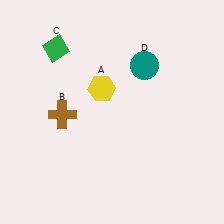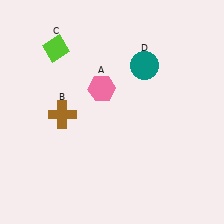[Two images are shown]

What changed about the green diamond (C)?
In Image 1, C is green. In Image 2, it changed to lime.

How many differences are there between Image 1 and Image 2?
There are 2 differences between the two images.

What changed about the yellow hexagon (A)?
In Image 1, A is yellow. In Image 2, it changed to pink.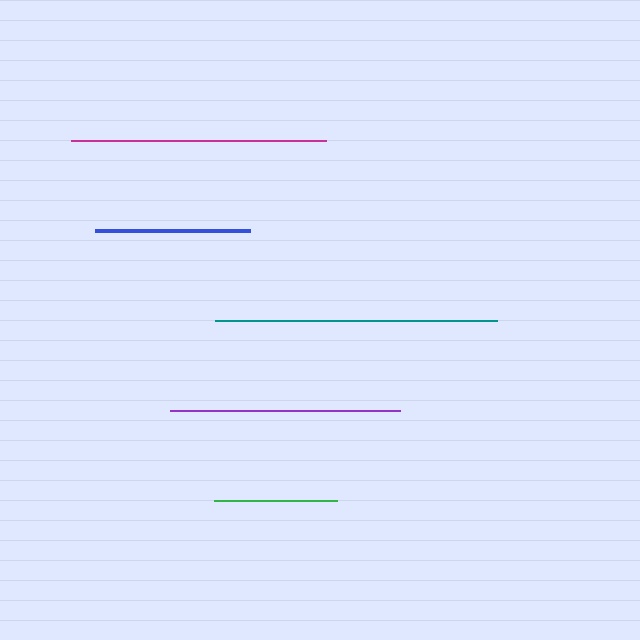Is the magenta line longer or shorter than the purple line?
The magenta line is longer than the purple line.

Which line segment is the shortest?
The green line is the shortest at approximately 123 pixels.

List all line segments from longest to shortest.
From longest to shortest: teal, magenta, purple, blue, green.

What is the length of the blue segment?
The blue segment is approximately 155 pixels long.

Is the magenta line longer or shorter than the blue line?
The magenta line is longer than the blue line.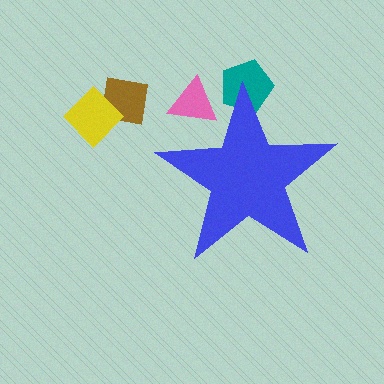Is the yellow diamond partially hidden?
No, the yellow diamond is fully visible.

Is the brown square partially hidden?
No, the brown square is fully visible.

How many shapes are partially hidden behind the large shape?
2 shapes are partially hidden.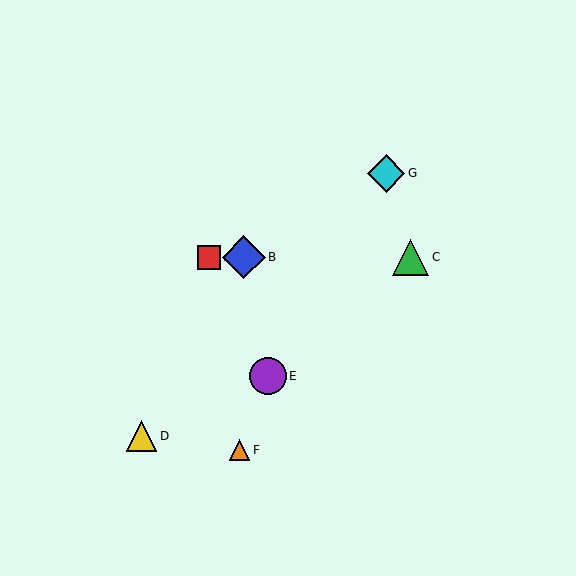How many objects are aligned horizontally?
3 objects (A, B, C) are aligned horizontally.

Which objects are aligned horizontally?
Objects A, B, C are aligned horizontally.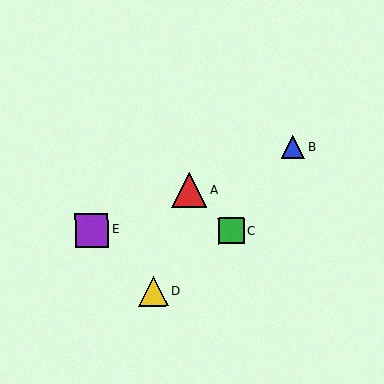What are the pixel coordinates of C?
Object C is at (231, 231).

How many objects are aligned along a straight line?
3 objects (A, B, E) are aligned along a straight line.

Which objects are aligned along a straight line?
Objects A, B, E are aligned along a straight line.